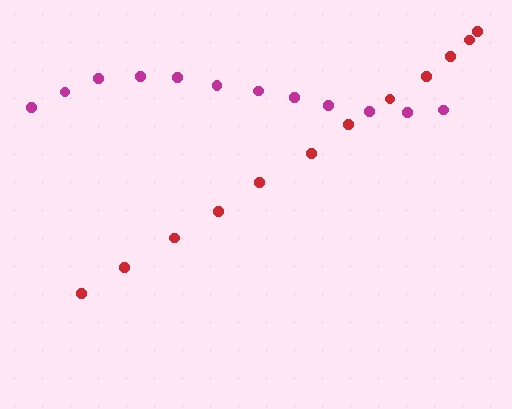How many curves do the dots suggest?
There are 2 distinct paths.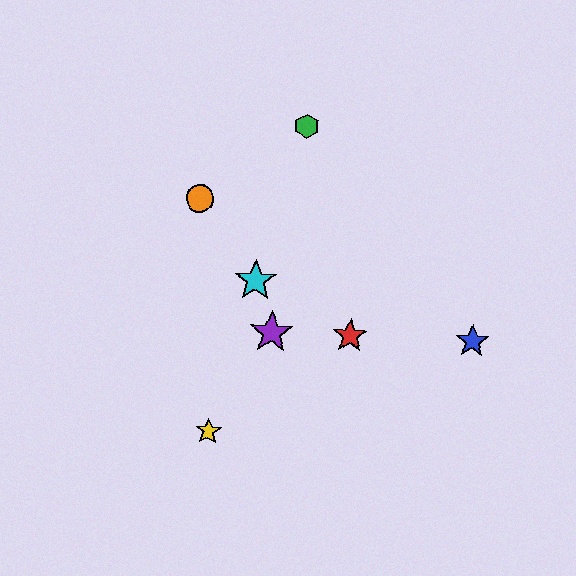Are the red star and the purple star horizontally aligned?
Yes, both are at y≈336.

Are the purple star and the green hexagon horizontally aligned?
No, the purple star is at y≈332 and the green hexagon is at y≈126.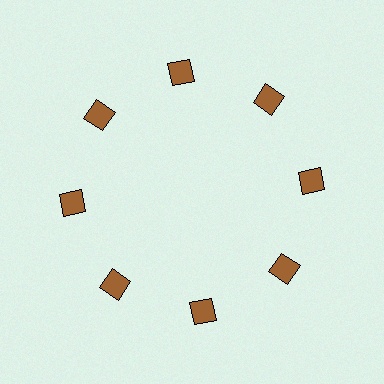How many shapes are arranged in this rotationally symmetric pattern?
There are 8 shapes, arranged in 8 groups of 1.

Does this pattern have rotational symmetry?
Yes, this pattern has 8-fold rotational symmetry. It looks the same after rotating 45 degrees around the center.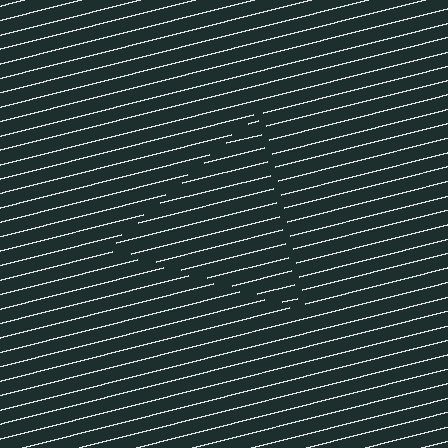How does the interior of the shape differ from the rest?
The interior of the shape contains the same grating, shifted by half a period — the contour is defined by the phase discontinuity where line-ends from the inner and outer gratings abut.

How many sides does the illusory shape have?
3 sides — the line-ends trace a triangle.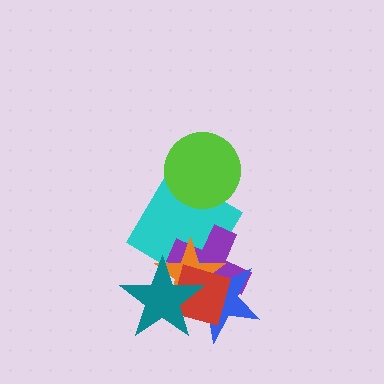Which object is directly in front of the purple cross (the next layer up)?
The blue star is directly in front of the purple cross.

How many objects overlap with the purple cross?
5 objects overlap with the purple cross.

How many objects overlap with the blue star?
4 objects overlap with the blue star.